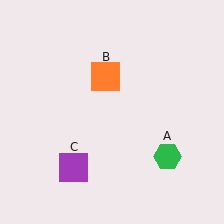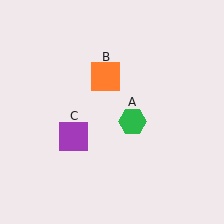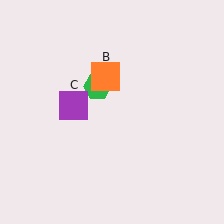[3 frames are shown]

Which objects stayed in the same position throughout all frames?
Orange square (object B) remained stationary.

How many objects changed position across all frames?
2 objects changed position: green hexagon (object A), purple square (object C).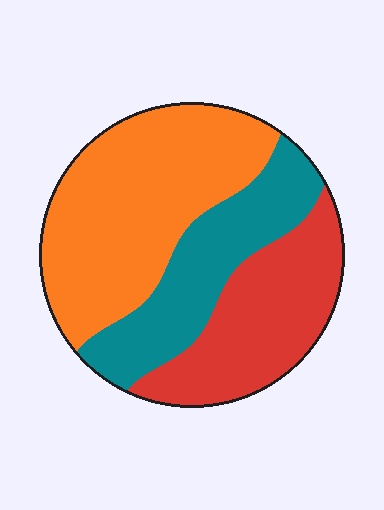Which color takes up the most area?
Orange, at roughly 45%.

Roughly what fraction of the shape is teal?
Teal takes up between a sixth and a third of the shape.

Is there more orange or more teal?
Orange.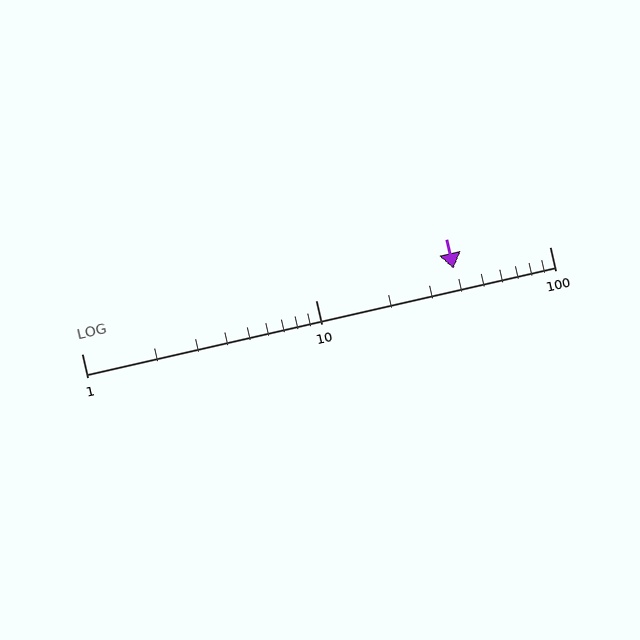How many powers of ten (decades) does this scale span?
The scale spans 2 decades, from 1 to 100.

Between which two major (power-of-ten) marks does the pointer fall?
The pointer is between 10 and 100.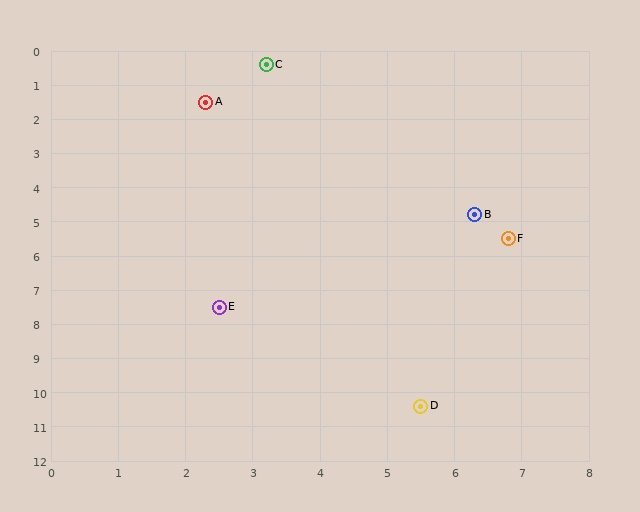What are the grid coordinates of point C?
Point C is at approximately (3.2, 0.4).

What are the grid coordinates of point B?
Point B is at approximately (6.3, 4.8).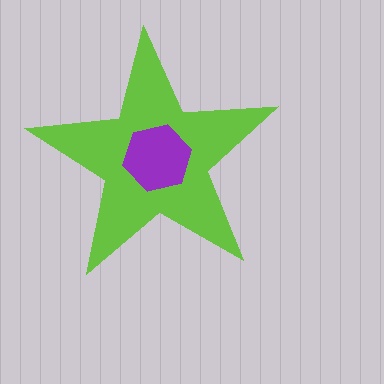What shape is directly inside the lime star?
The purple hexagon.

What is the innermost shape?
The purple hexagon.